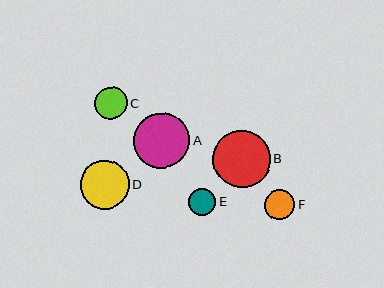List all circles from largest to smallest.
From largest to smallest: B, A, D, C, F, E.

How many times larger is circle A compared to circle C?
Circle A is approximately 1.7 times the size of circle C.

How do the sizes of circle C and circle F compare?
Circle C and circle F are approximately the same size.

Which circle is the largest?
Circle B is the largest with a size of approximately 57 pixels.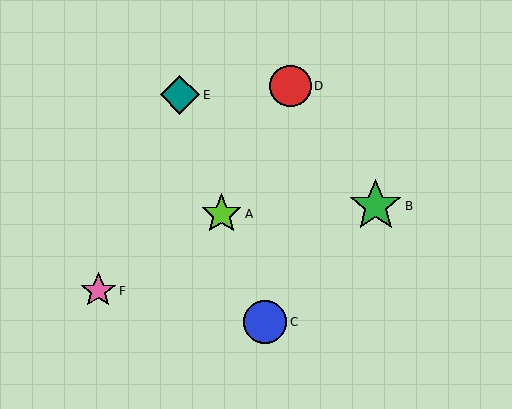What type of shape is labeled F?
Shape F is a pink star.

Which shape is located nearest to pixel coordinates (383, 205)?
The green star (labeled B) at (376, 206) is nearest to that location.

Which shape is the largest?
The green star (labeled B) is the largest.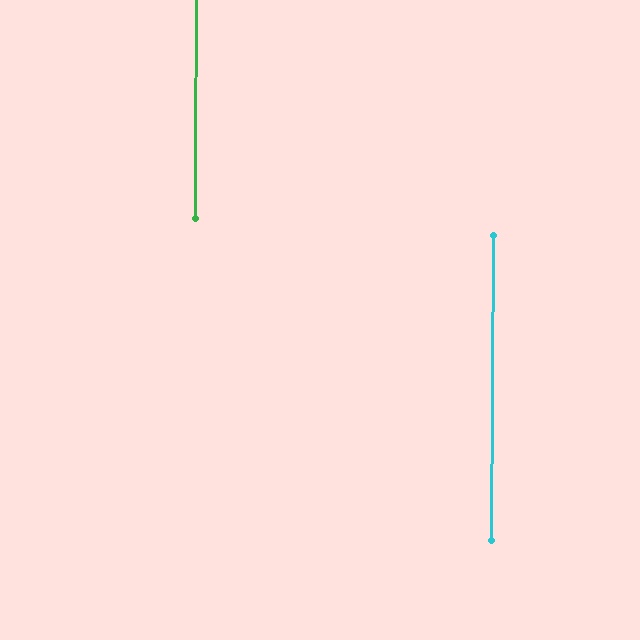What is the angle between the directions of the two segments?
Approximately 0 degrees.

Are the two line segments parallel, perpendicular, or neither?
Parallel — their directions differ by only 0.2°.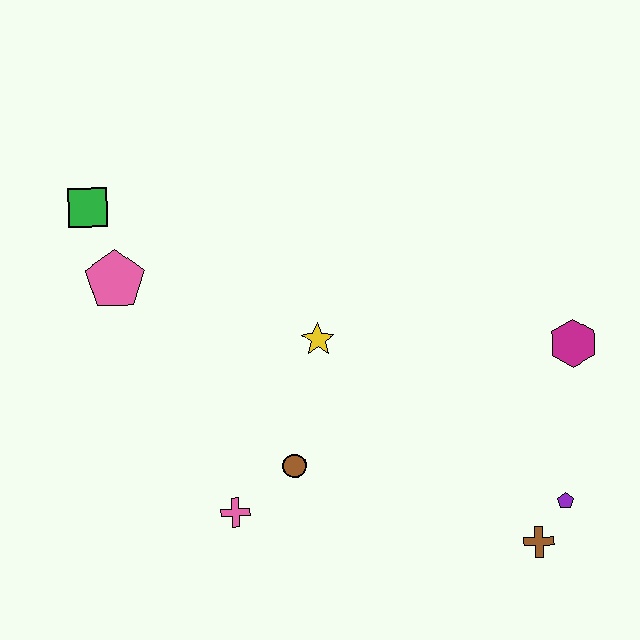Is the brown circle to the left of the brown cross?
Yes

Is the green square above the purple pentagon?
Yes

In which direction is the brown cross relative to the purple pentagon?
The brown cross is below the purple pentagon.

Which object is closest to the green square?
The pink pentagon is closest to the green square.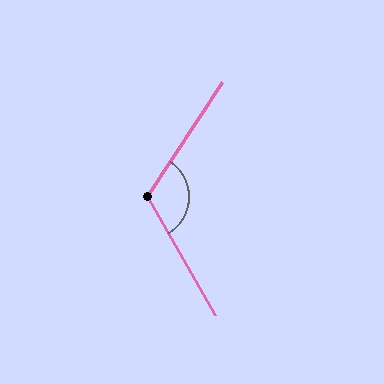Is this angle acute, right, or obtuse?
It is obtuse.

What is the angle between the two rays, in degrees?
Approximately 117 degrees.